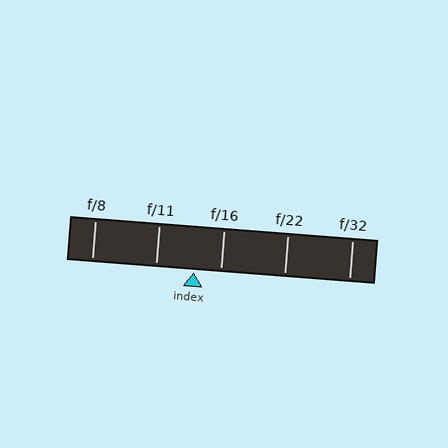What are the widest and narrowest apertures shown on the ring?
The widest aperture shown is f/8 and the narrowest is f/32.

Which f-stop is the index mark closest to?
The index mark is closest to f/16.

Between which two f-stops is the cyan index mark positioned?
The index mark is between f/11 and f/16.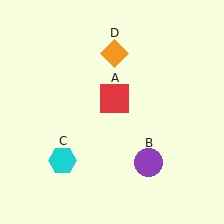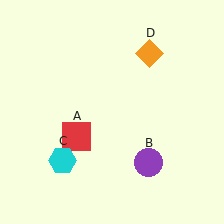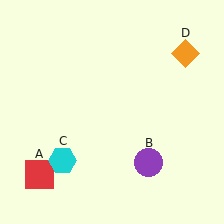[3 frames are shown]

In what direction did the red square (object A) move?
The red square (object A) moved down and to the left.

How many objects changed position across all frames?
2 objects changed position: red square (object A), orange diamond (object D).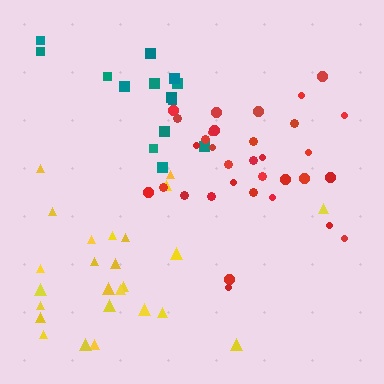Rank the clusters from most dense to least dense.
red, teal, yellow.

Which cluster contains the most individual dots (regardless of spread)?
Red (33).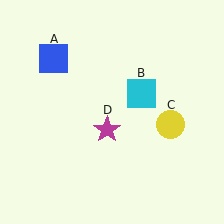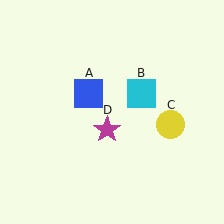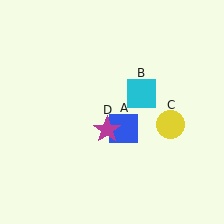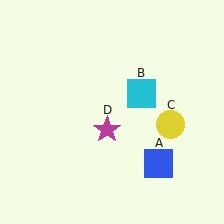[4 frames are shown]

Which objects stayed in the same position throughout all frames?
Cyan square (object B) and yellow circle (object C) and magenta star (object D) remained stationary.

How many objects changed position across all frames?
1 object changed position: blue square (object A).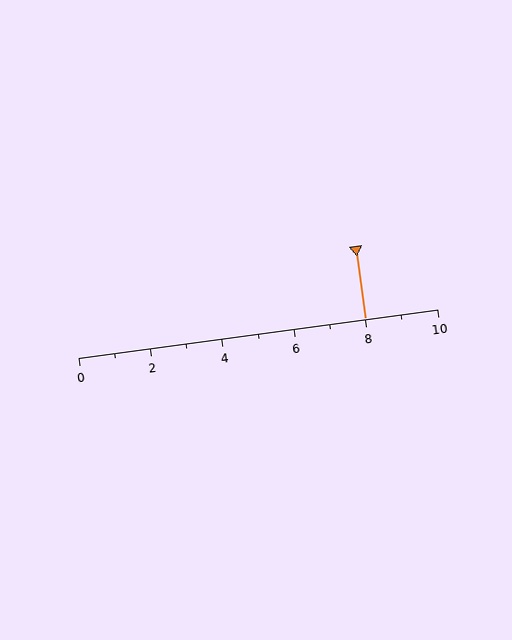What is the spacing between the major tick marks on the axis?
The major ticks are spaced 2 apart.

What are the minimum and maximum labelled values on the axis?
The axis runs from 0 to 10.